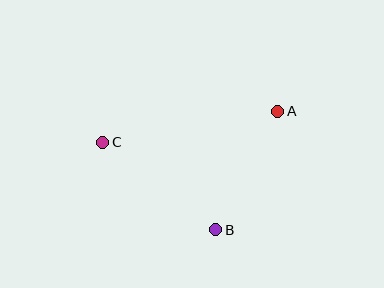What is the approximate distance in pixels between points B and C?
The distance between B and C is approximately 143 pixels.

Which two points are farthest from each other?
Points A and C are farthest from each other.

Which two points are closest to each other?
Points A and B are closest to each other.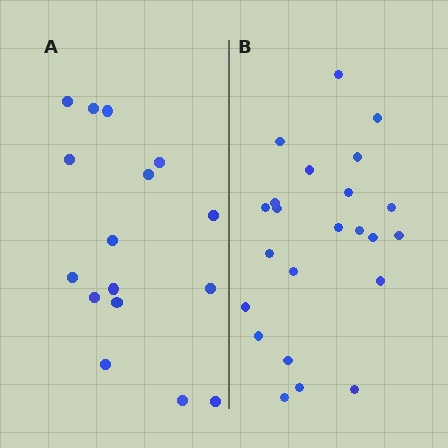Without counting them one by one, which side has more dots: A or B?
Region B (the right region) has more dots.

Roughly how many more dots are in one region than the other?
Region B has roughly 8 or so more dots than region A.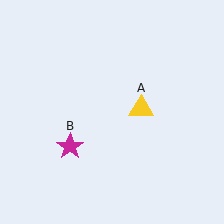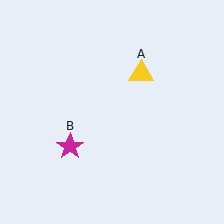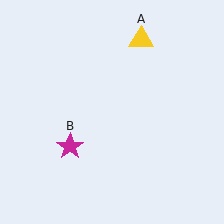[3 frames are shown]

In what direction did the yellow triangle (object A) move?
The yellow triangle (object A) moved up.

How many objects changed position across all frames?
1 object changed position: yellow triangle (object A).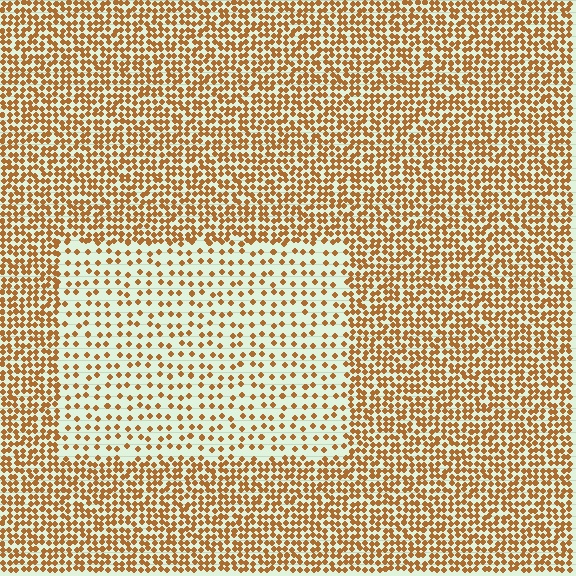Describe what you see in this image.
The image contains small brown elements arranged at two different densities. A rectangle-shaped region is visible where the elements are less densely packed than the surrounding area.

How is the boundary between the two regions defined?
The boundary is defined by a change in element density (approximately 2.4x ratio). All elements are the same color, size, and shape.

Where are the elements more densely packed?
The elements are more densely packed outside the rectangle boundary.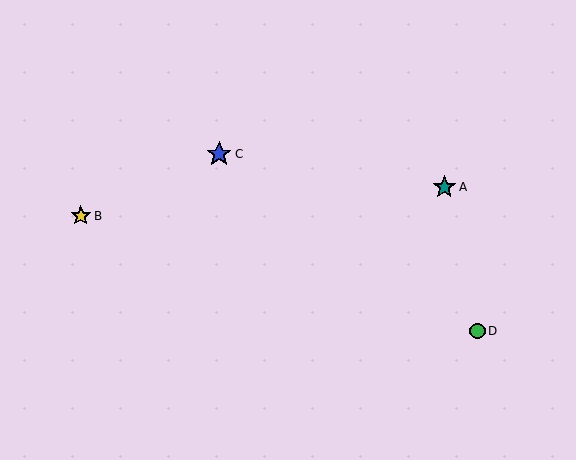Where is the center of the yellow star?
The center of the yellow star is at (81, 216).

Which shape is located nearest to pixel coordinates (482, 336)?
The green circle (labeled D) at (477, 331) is nearest to that location.